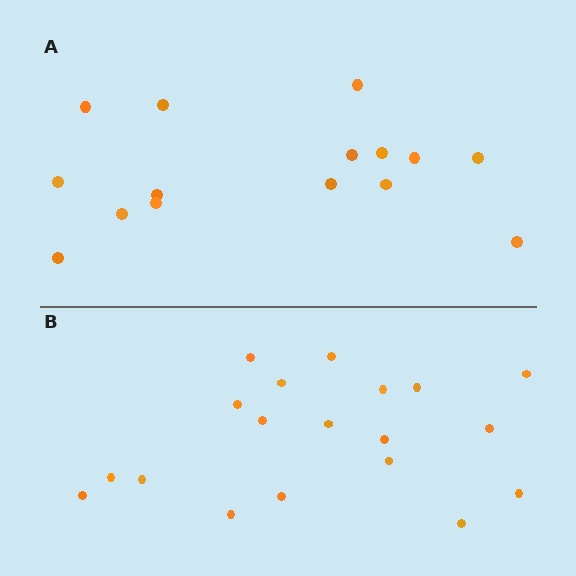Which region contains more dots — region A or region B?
Region B (the bottom region) has more dots.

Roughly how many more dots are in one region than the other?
Region B has about 4 more dots than region A.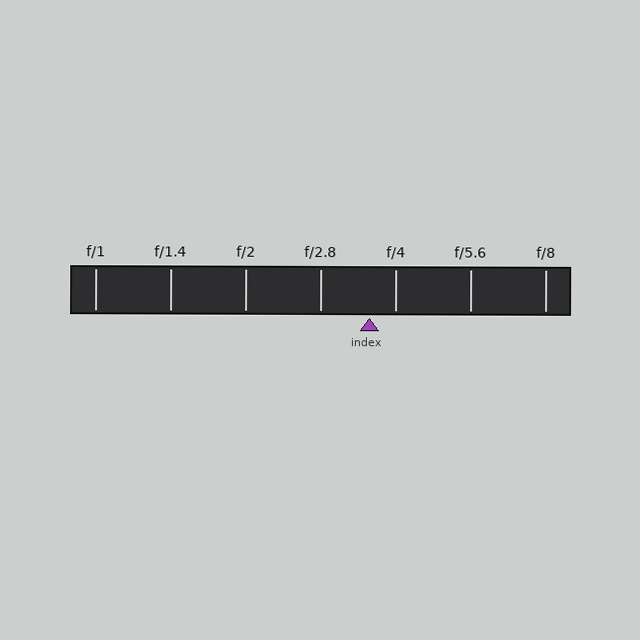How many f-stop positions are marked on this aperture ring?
There are 7 f-stop positions marked.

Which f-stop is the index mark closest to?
The index mark is closest to f/4.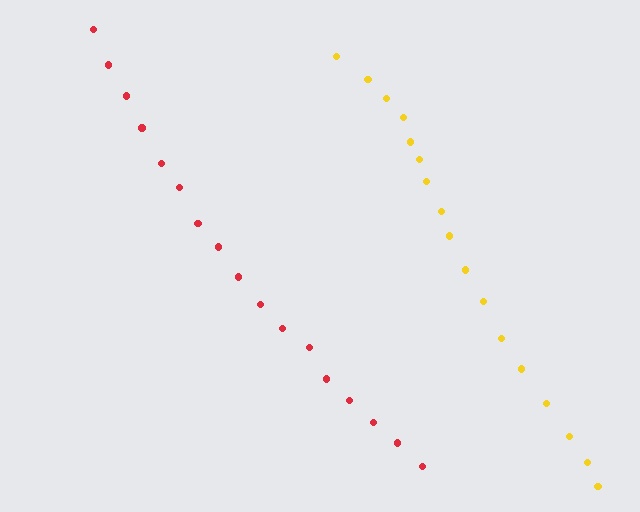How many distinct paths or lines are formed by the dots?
There are 2 distinct paths.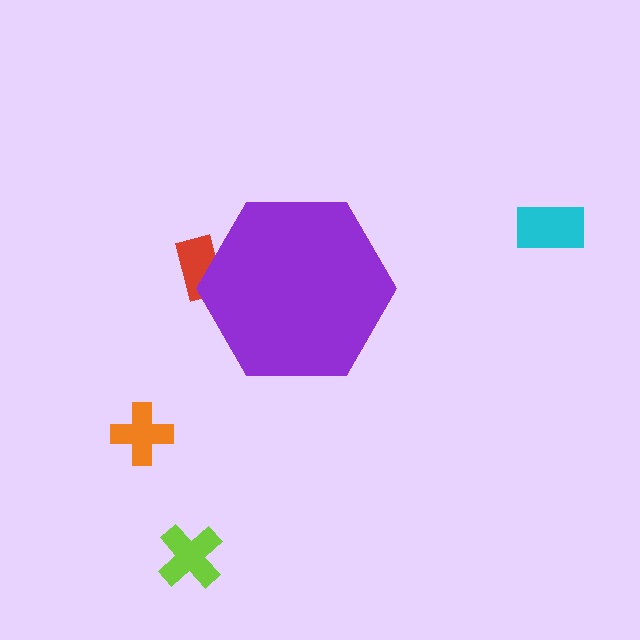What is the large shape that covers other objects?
A purple hexagon.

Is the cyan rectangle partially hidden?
No, the cyan rectangle is fully visible.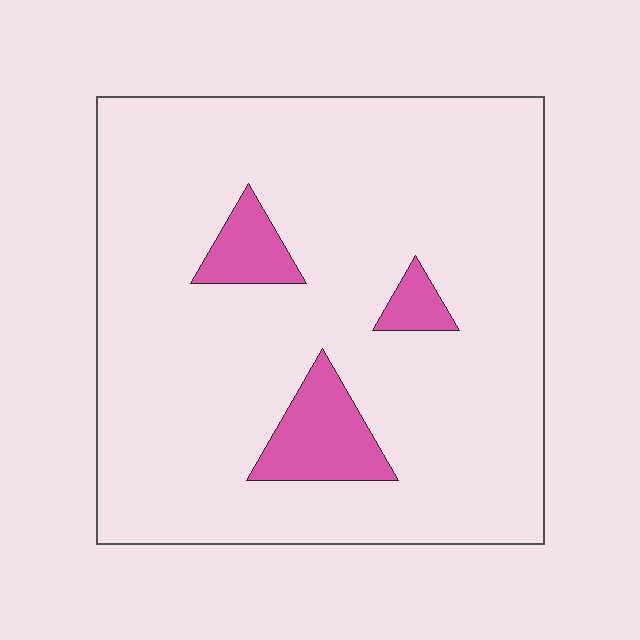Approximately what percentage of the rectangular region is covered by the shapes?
Approximately 10%.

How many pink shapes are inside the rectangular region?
3.